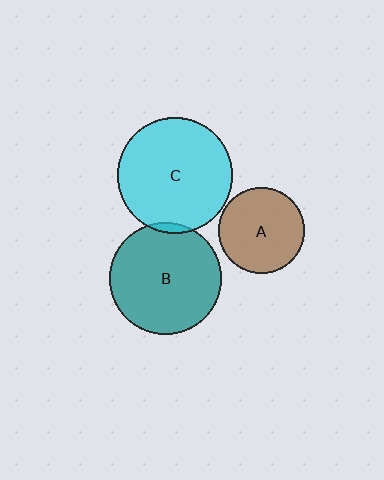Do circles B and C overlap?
Yes.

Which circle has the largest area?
Circle C (cyan).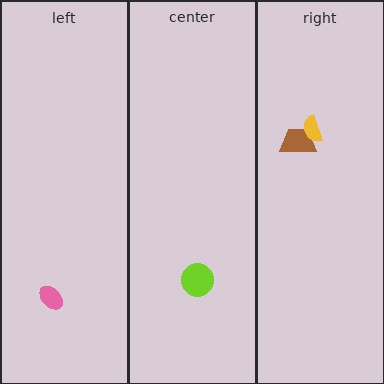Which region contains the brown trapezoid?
The right region.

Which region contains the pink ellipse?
The left region.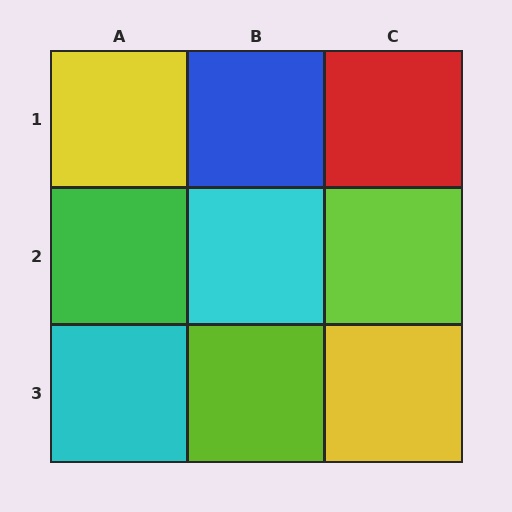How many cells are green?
1 cell is green.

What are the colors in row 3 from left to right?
Cyan, lime, yellow.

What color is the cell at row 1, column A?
Yellow.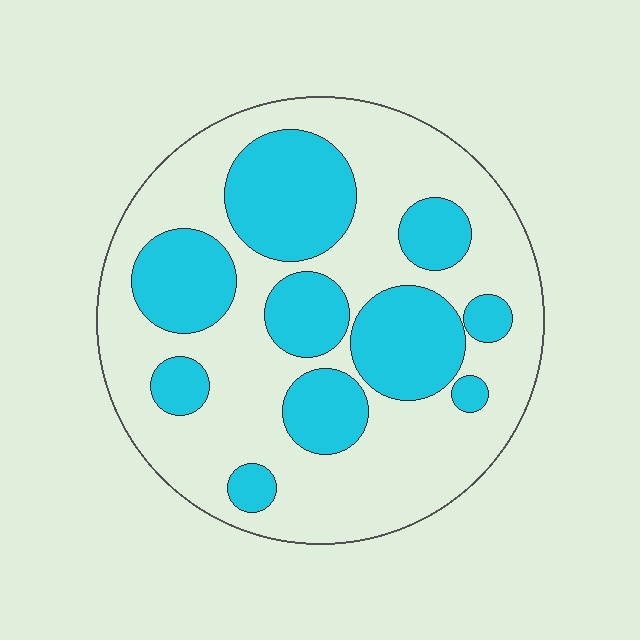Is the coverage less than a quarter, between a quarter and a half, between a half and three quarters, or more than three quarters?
Between a quarter and a half.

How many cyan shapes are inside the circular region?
10.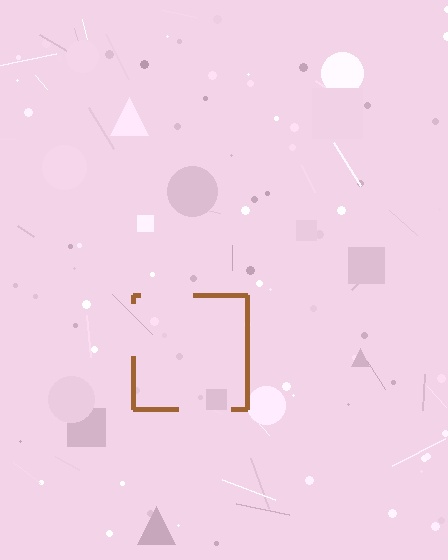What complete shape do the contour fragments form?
The contour fragments form a square.